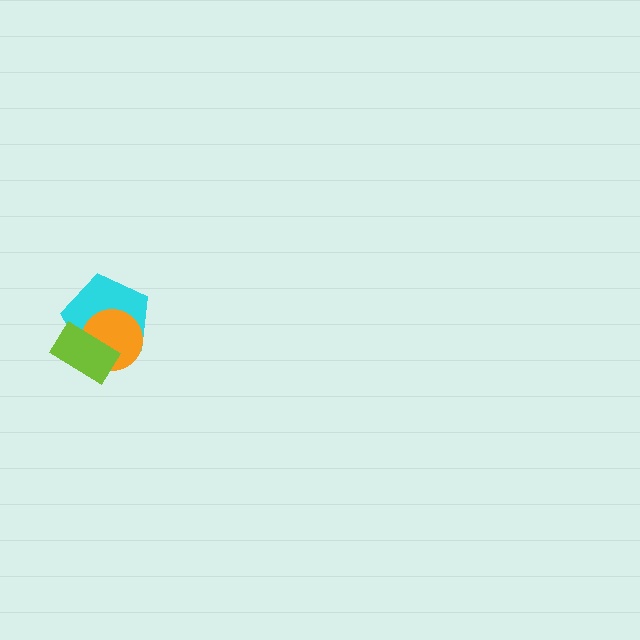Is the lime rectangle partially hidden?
No, no other shape covers it.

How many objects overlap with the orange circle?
2 objects overlap with the orange circle.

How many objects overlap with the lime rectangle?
2 objects overlap with the lime rectangle.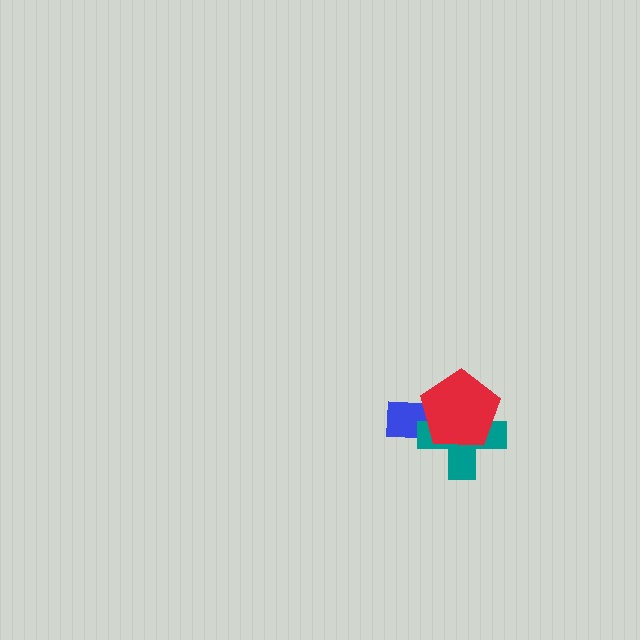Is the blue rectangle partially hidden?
Yes, it is partially covered by another shape.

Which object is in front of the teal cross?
The red pentagon is in front of the teal cross.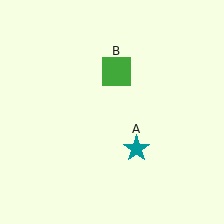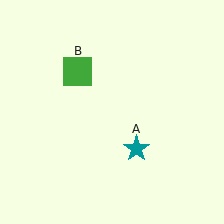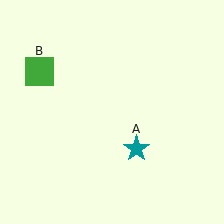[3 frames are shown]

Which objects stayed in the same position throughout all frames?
Teal star (object A) remained stationary.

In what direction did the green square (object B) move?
The green square (object B) moved left.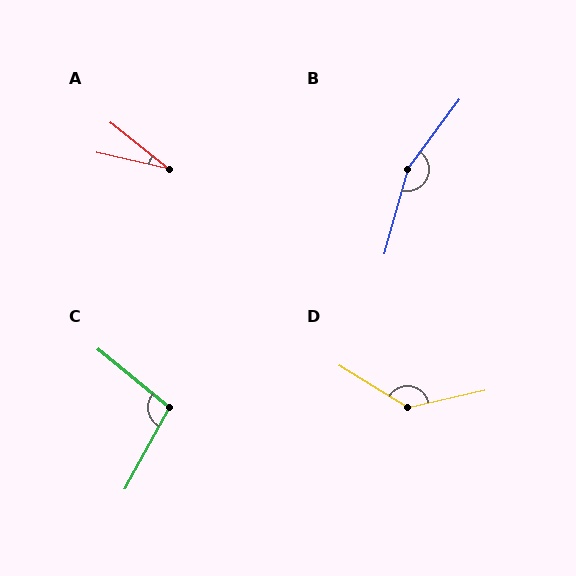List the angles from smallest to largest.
A (25°), C (101°), D (136°), B (159°).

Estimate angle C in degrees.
Approximately 101 degrees.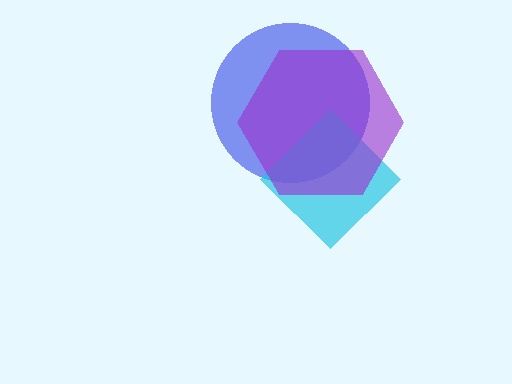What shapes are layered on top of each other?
The layered shapes are: a blue circle, a cyan diamond, a purple hexagon.